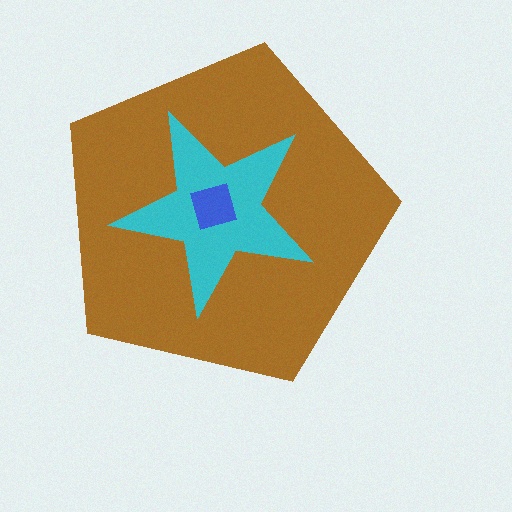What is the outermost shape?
The brown pentagon.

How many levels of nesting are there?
3.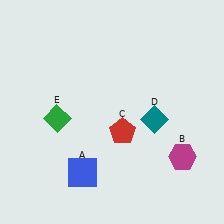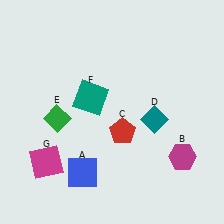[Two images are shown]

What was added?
A teal square (F), a magenta square (G) were added in Image 2.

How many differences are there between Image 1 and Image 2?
There are 2 differences between the two images.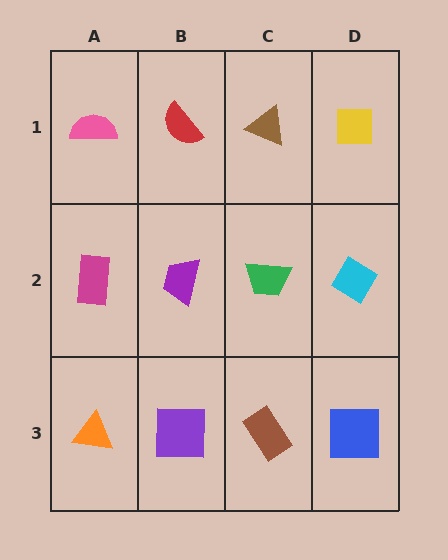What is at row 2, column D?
A cyan diamond.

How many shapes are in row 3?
4 shapes.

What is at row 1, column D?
A yellow square.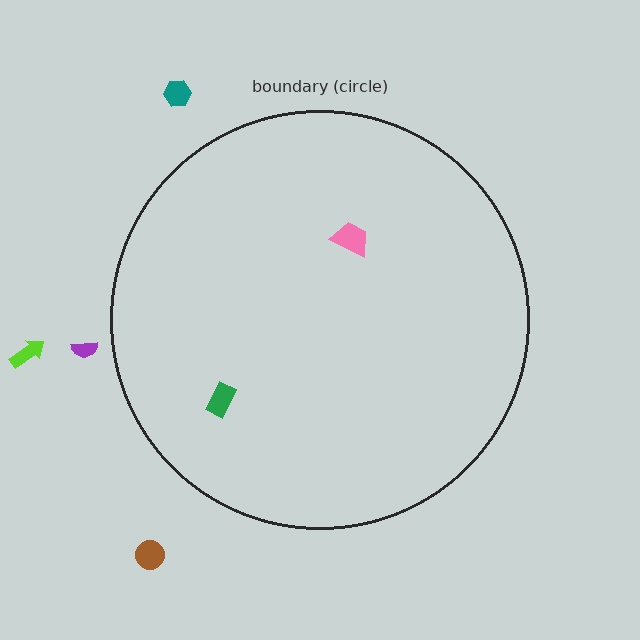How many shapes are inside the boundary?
2 inside, 4 outside.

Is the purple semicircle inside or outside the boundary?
Outside.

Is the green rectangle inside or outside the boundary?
Inside.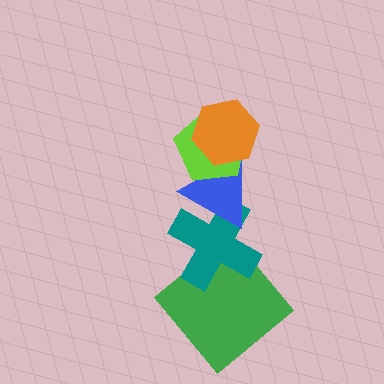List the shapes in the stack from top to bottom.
From top to bottom: the orange hexagon, the lime pentagon, the blue triangle, the teal cross, the green diamond.